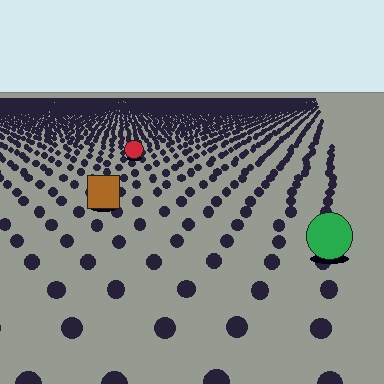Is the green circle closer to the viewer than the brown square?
Yes. The green circle is closer — you can tell from the texture gradient: the ground texture is coarser near it.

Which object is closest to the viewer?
The green circle is closest. The texture marks near it are larger and more spread out.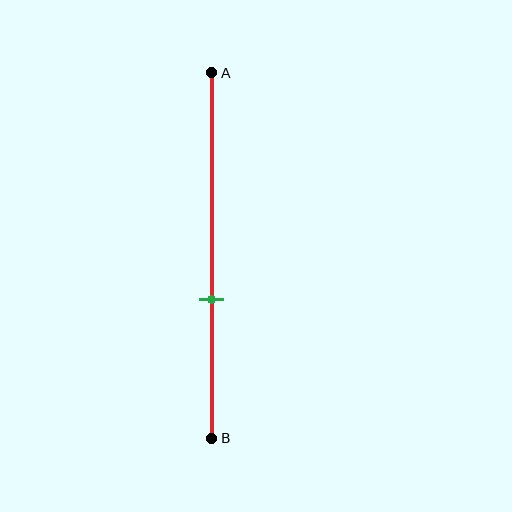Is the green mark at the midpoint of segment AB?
No, the mark is at about 60% from A, not at the 50% midpoint.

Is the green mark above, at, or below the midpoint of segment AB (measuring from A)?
The green mark is below the midpoint of segment AB.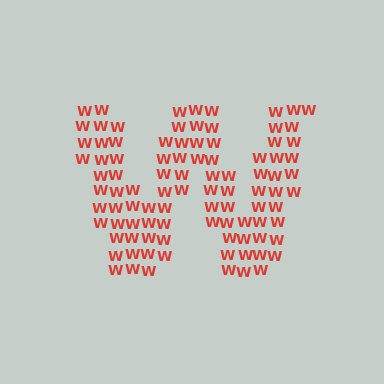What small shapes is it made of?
It is made of small letter W's.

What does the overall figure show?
The overall figure shows the letter W.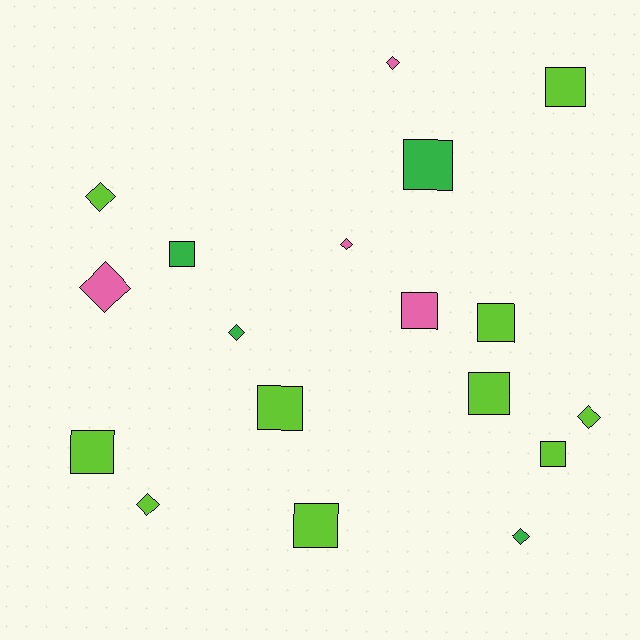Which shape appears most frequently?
Square, with 10 objects.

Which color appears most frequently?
Lime, with 10 objects.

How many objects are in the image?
There are 18 objects.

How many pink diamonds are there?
There are 3 pink diamonds.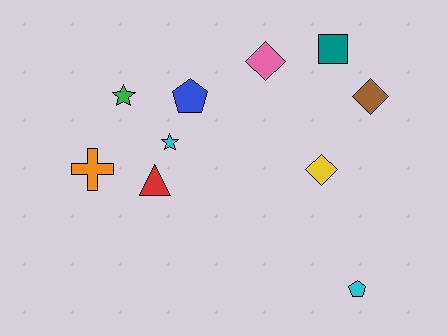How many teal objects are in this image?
There is 1 teal object.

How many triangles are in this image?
There is 1 triangle.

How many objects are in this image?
There are 10 objects.